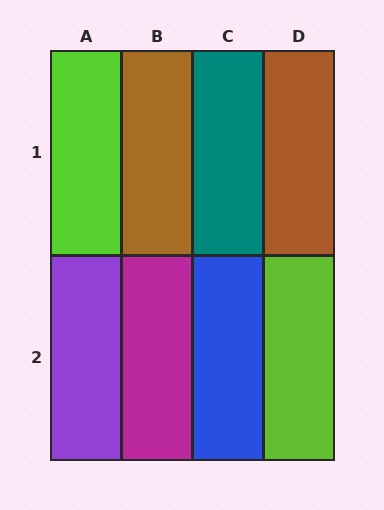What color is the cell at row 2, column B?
Magenta.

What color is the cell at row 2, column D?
Lime.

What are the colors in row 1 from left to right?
Lime, brown, teal, brown.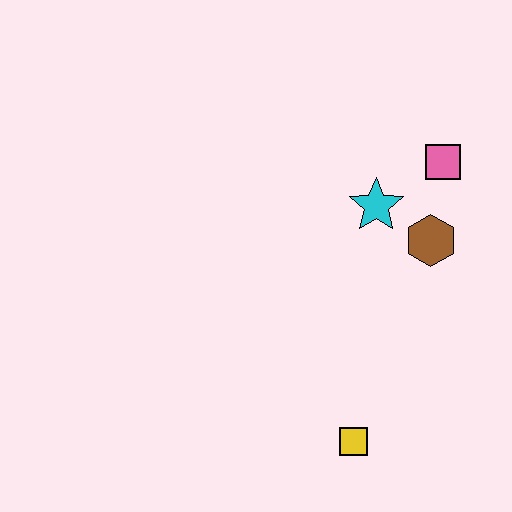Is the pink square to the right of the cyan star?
Yes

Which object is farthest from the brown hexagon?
The yellow square is farthest from the brown hexagon.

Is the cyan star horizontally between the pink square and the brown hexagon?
No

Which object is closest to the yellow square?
The brown hexagon is closest to the yellow square.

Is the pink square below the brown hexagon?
No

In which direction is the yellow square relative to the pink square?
The yellow square is below the pink square.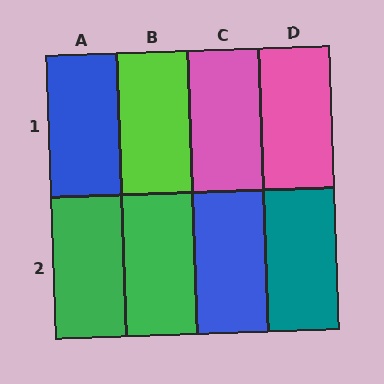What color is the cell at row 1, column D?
Pink.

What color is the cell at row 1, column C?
Pink.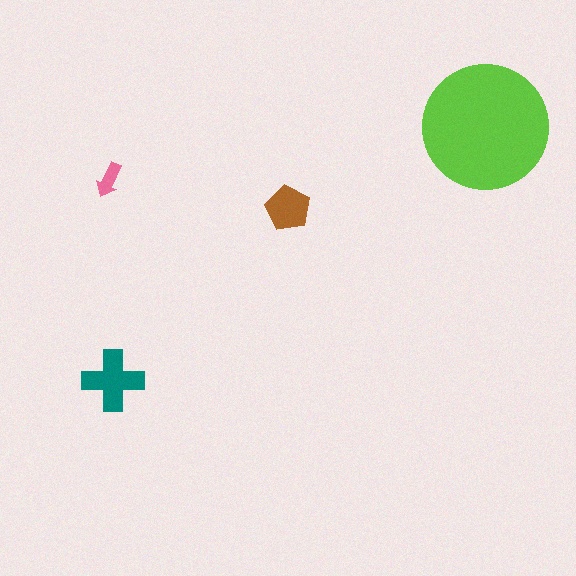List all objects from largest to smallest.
The lime circle, the teal cross, the brown pentagon, the pink arrow.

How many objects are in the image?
There are 4 objects in the image.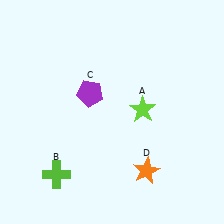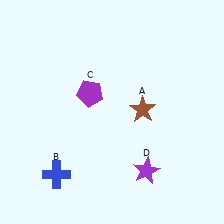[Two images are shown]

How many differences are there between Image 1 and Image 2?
There are 3 differences between the two images.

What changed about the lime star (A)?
In Image 1, A is lime. In Image 2, it changed to brown.